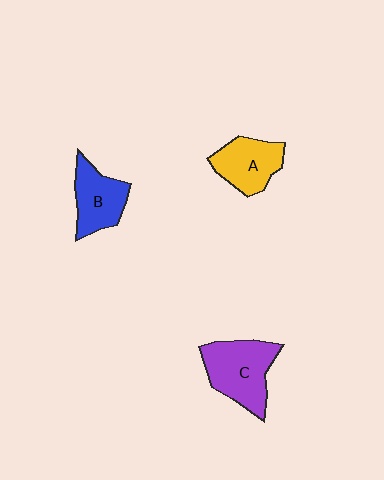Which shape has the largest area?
Shape C (purple).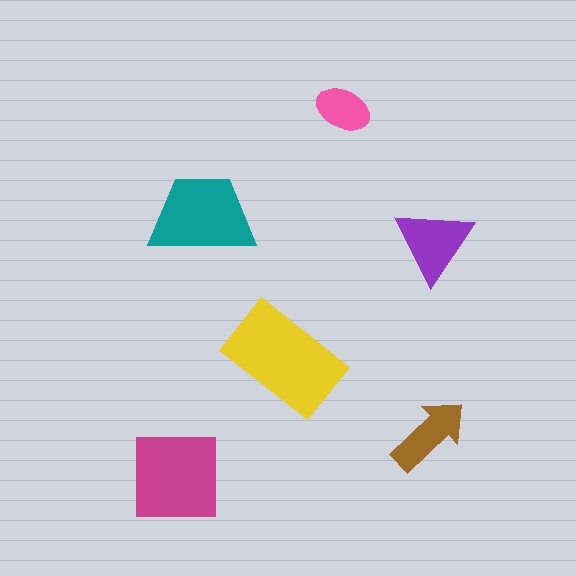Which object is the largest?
The yellow rectangle.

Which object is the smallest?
The pink ellipse.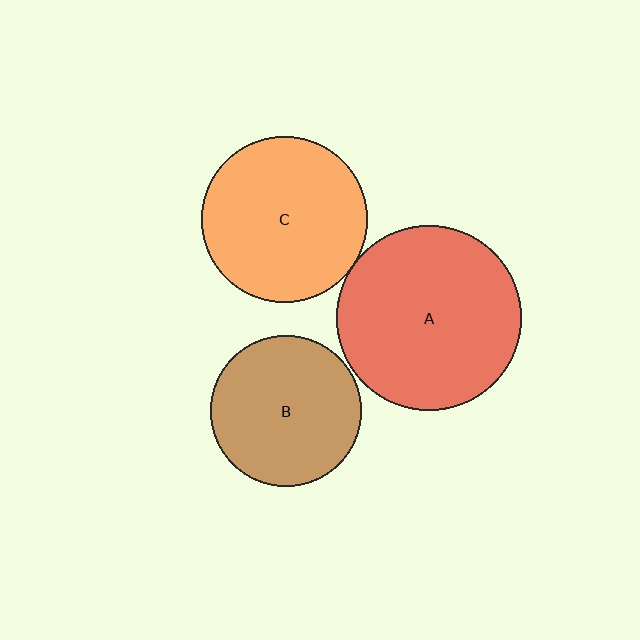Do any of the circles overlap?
No, none of the circles overlap.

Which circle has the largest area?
Circle A (red).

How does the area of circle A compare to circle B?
Approximately 1.5 times.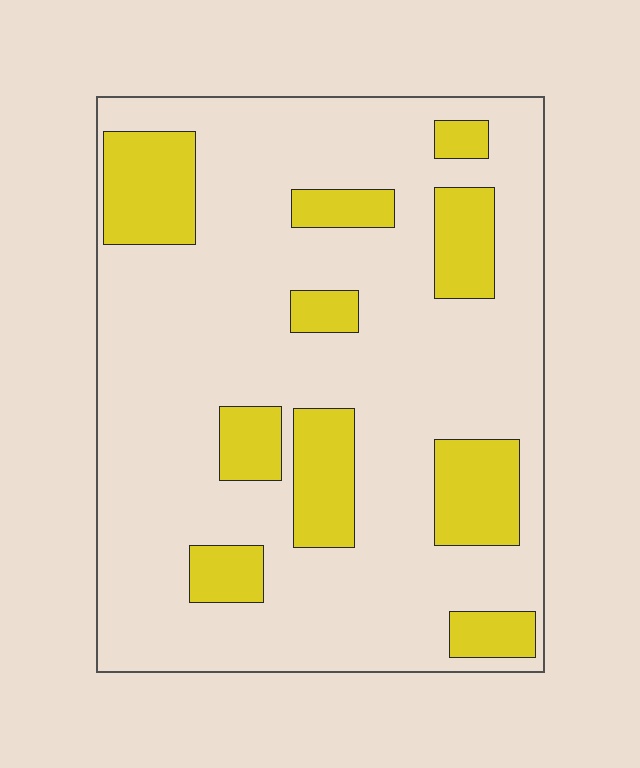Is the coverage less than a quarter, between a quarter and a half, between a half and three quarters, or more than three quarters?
Less than a quarter.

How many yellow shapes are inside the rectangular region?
10.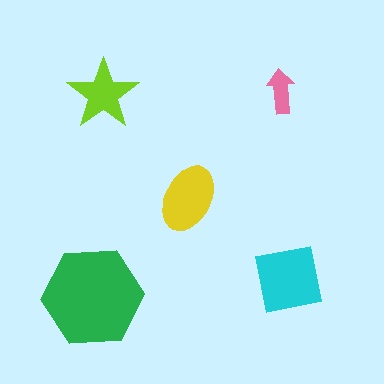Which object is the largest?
The green hexagon.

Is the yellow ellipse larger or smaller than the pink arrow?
Larger.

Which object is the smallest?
The pink arrow.